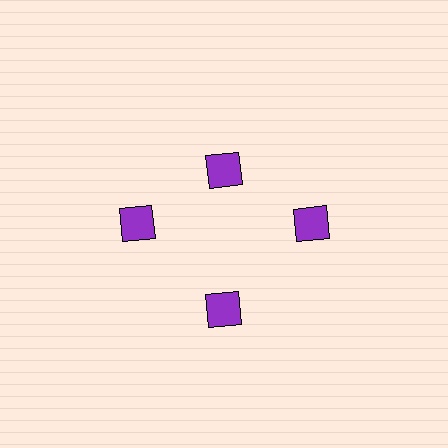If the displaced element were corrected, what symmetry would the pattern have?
It would have 4-fold rotational symmetry — the pattern would map onto itself every 90 degrees.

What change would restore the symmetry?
The symmetry would be restored by moving it outward, back onto the ring so that all 4 squares sit at equal angles and equal distance from the center.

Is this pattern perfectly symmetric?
No. The 4 purple squares are arranged in a ring, but one element near the 12 o'clock position is pulled inward toward the center, breaking the 4-fold rotational symmetry.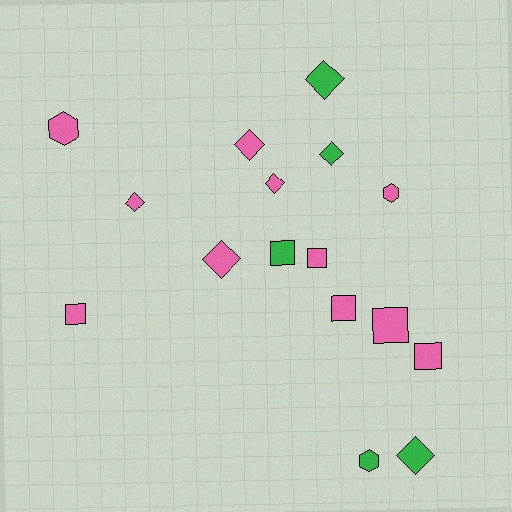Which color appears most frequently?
Pink, with 11 objects.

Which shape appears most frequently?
Diamond, with 7 objects.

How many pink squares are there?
There are 5 pink squares.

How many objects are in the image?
There are 16 objects.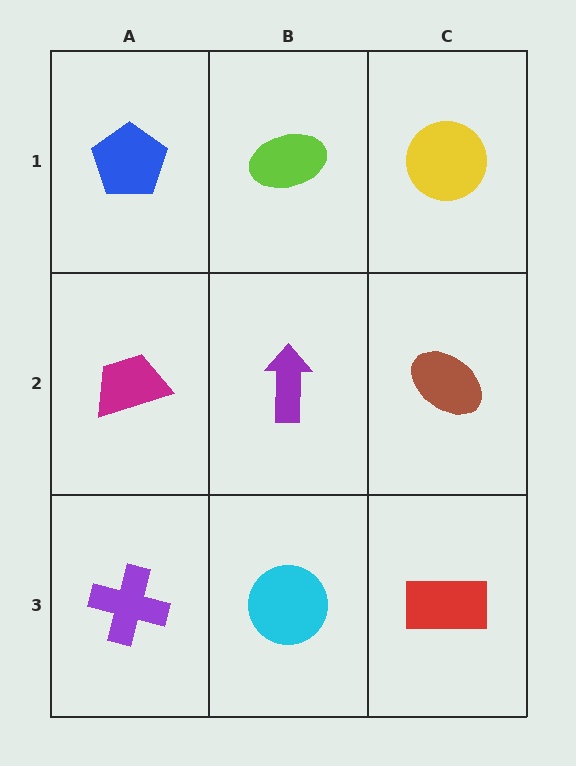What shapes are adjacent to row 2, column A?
A blue pentagon (row 1, column A), a purple cross (row 3, column A), a purple arrow (row 2, column B).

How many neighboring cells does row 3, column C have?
2.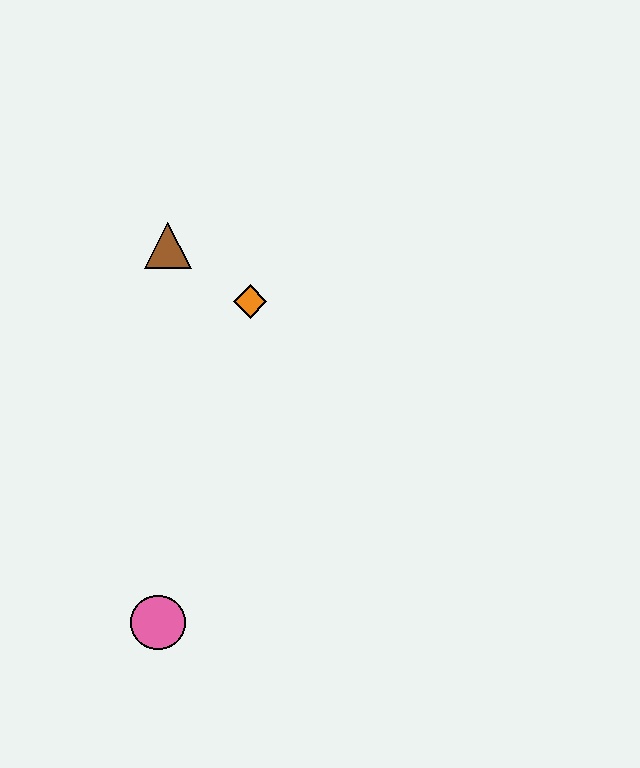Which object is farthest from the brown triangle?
The pink circle is farthest from the brown triangle.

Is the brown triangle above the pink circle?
Yes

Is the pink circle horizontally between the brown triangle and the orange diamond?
No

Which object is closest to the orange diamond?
The brown triangle is closest to the orange diamond.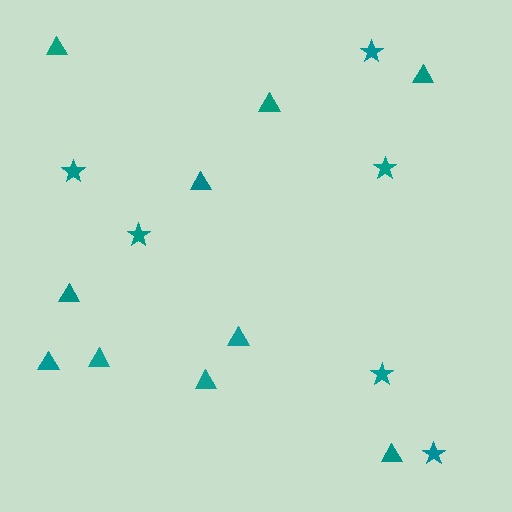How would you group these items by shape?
There are 2 groups: one group of stars (6) and one group of triangles (10).